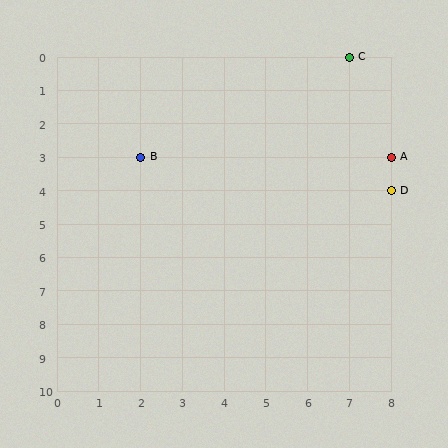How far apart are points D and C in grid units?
Points D and C are 1 column and 4 rows apart (about 4.1 grid units diagonally).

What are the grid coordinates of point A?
Point A is at grid coordinates (8, 3).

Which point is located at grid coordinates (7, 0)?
Point C is at (7, 0).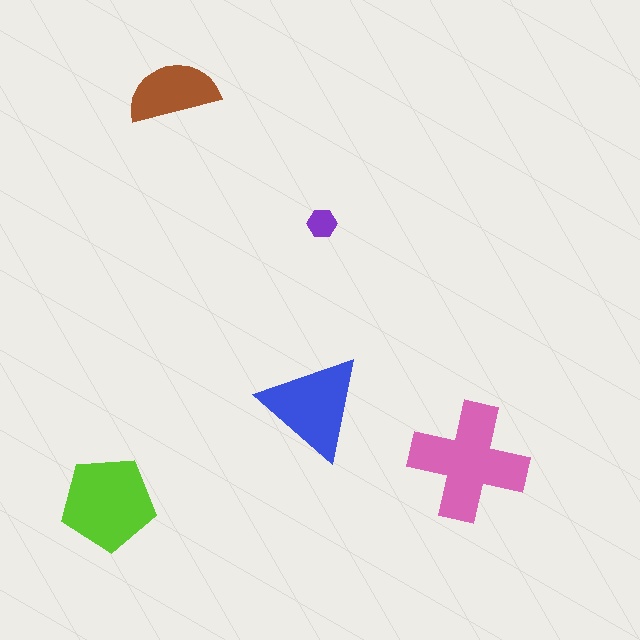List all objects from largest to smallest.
The pink cross, the lime pentagon, the blue triangle, the brown semicircle, the purple hexagon.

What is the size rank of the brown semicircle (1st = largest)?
4th.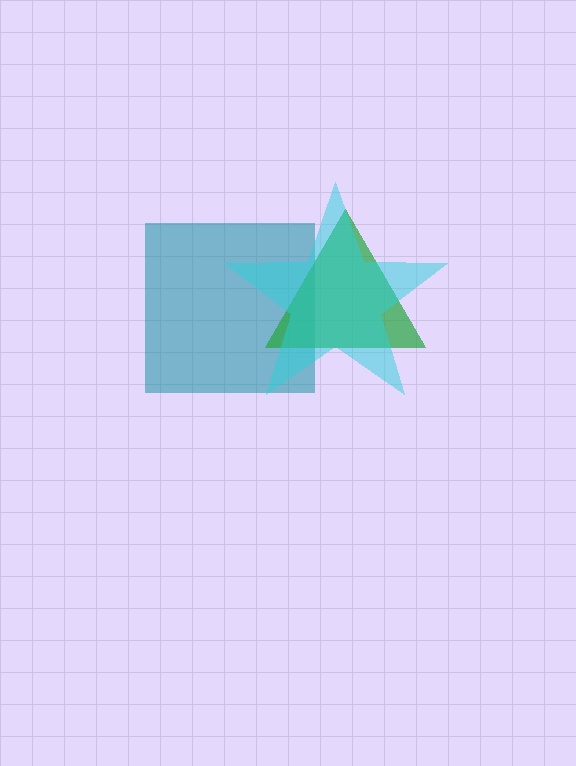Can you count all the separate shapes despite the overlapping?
Yes, there are 3 separate shapes.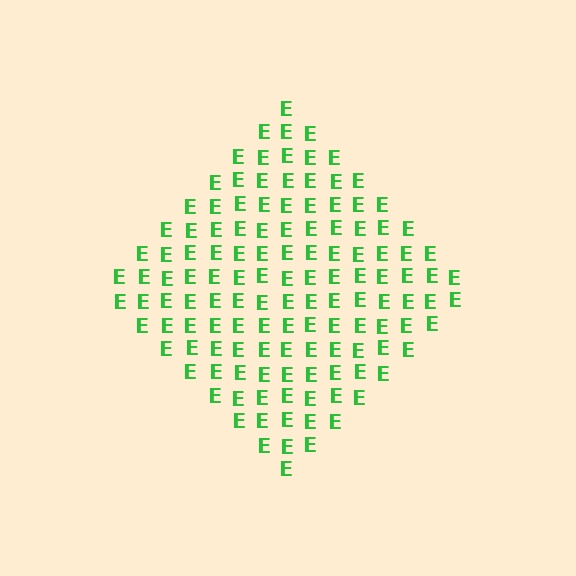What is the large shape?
The large shape is a diamond.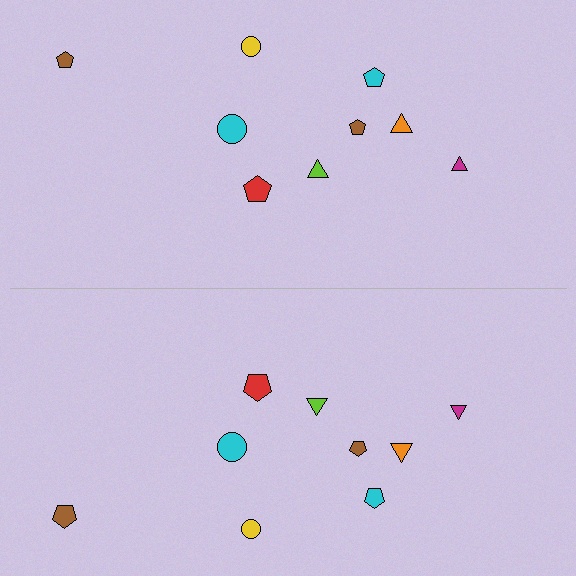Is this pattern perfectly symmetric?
No, the pattern is not perfectly symmetric. The brown pentagon on the bottom side has a different size than its mirror counterpart.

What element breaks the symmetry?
The brown pentagon on the bottom side has a different size than its mirror counterpart.